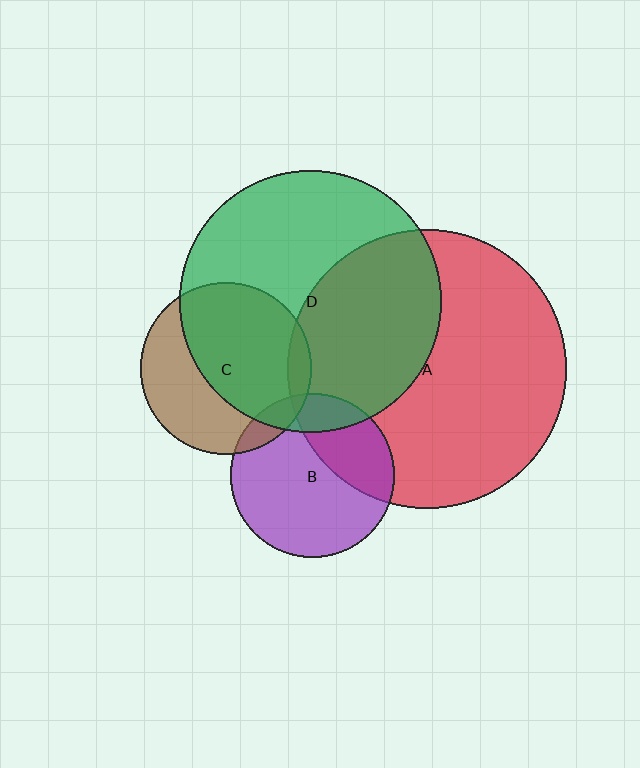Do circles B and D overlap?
Yes.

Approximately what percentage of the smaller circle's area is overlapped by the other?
Approximately 15%.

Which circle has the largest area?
Circle A (red).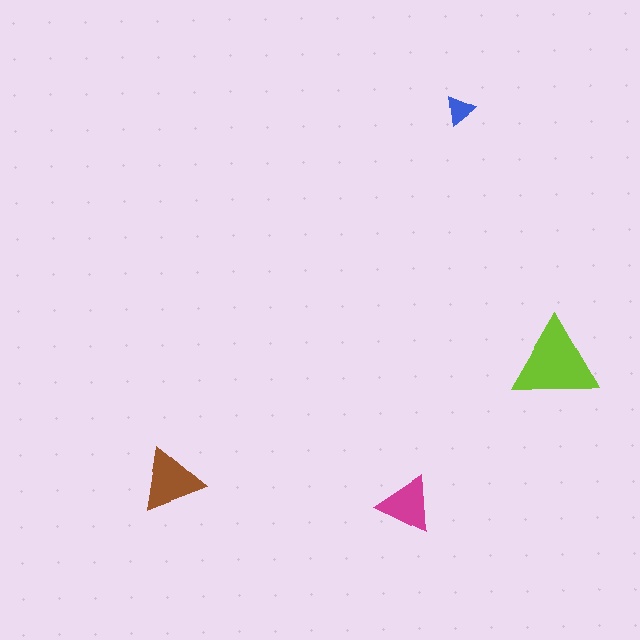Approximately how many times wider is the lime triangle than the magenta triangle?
About 1.5 times wider.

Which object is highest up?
The blue triangle is topmost.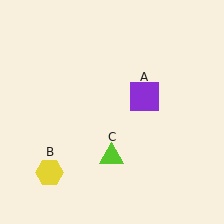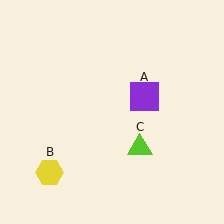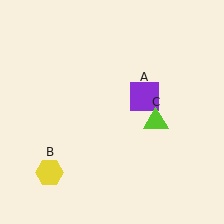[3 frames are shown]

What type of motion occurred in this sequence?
The lime triangle (object C) rotated counterclockwise around the center of the scene.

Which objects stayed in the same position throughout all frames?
Purple square (object A) and yellow hexagon (object B) remained stationary.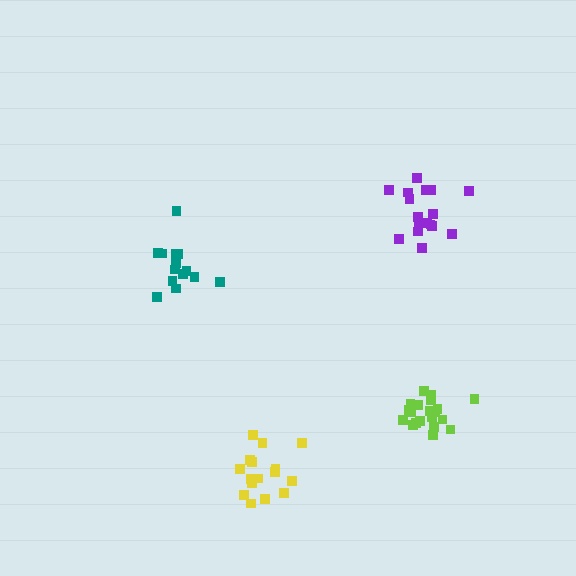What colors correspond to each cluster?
The clusters are colored: purple, yellow, lime, teal.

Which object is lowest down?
The yellow cluster is bottommost.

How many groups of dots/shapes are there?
There are 4 groups.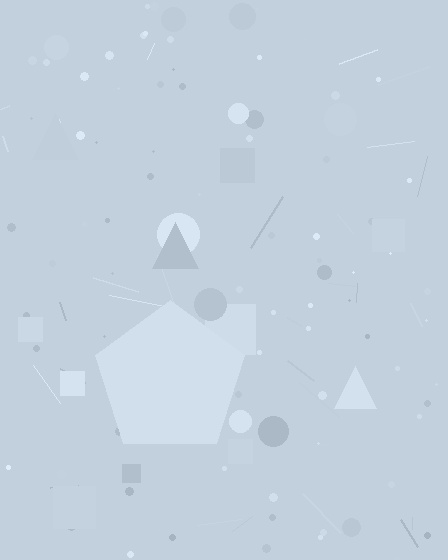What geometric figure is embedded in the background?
A pentagon is embedded in the background.